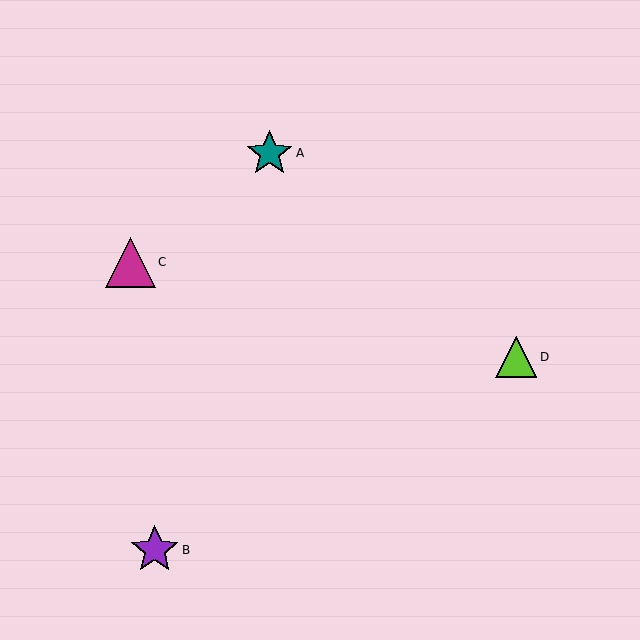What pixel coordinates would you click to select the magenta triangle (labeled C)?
Click at (130, 262) to select the magenta triangle C.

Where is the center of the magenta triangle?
The center of the magenta triangle is at (130, 262).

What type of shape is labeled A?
Shape A is a teal star.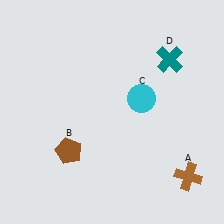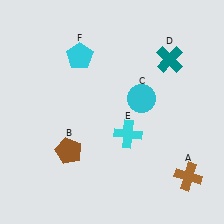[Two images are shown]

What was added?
A cyan cross (E), a cyan pentagon (F) were added in Image 2.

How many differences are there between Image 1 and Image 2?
There are 2 differences between the two images.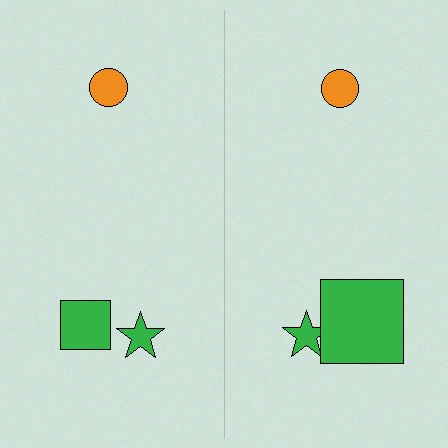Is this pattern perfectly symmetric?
No, the pattern is not perfectly symmetric. The green square on the right side has a different size than its mirror counterpart.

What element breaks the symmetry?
The green square on the right side has a different size than its mirror counterpart.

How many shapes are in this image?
There are 6 shapes in this image.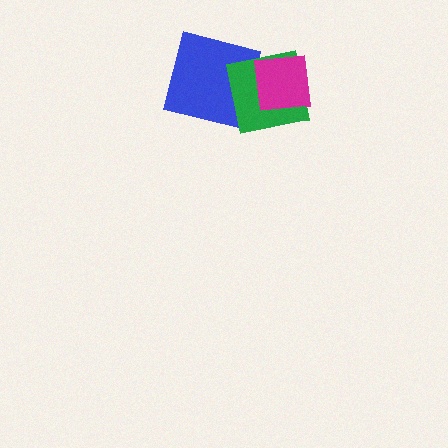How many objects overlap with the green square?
2 objects overlap with the green square.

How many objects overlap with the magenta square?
1 object overlaps with the magenta square.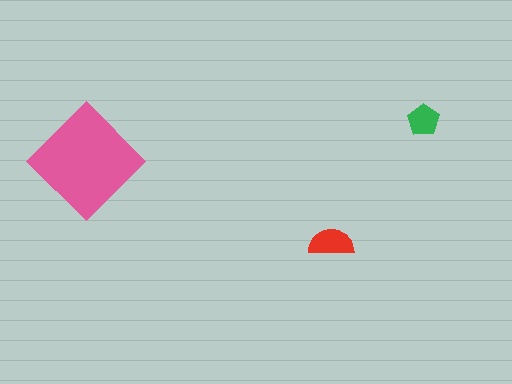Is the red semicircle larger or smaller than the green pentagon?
Larger.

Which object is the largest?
The pink diamond.